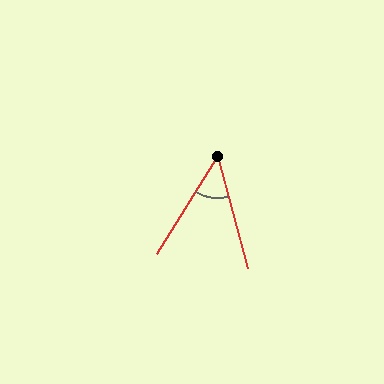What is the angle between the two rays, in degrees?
Approximately 47 degrees.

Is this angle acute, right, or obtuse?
It is acute.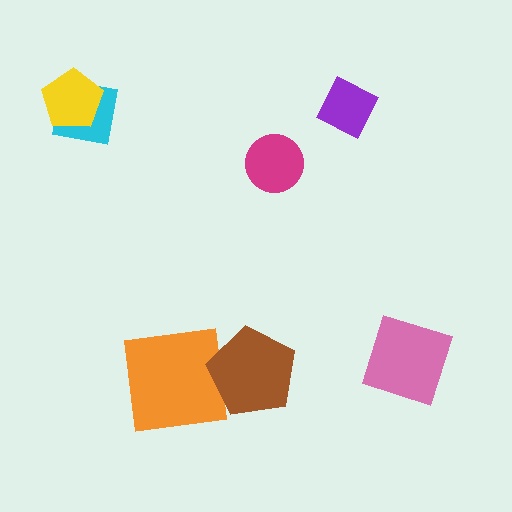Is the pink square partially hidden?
No, no other shape covers it.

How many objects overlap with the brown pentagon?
1 object overlaps with the brown pentagon.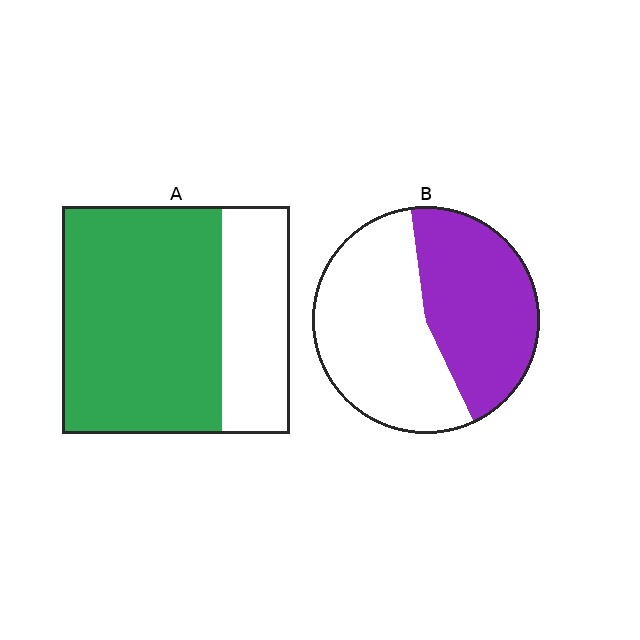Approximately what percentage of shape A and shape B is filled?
A is approximately 70% and B is approximately 45%.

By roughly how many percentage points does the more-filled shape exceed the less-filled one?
By roughly 25 percentage points (A over B).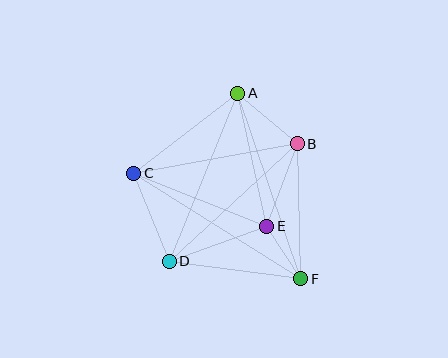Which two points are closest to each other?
Points E and F are closest to each other.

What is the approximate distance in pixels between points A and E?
The distance between A and E is approximately 136 pixels.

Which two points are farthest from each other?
Points C and F are farthest from each other.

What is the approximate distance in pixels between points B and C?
The distance between B and C is approximately 166 pixels.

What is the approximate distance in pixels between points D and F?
The distance between D and F is approximately 133 pixels.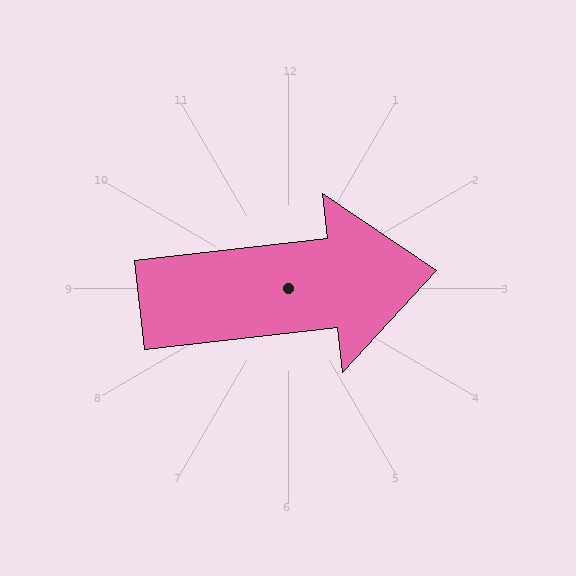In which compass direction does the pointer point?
East.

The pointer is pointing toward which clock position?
Roughly 3 o'clock.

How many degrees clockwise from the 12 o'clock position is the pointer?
Approximately 83 degrees.